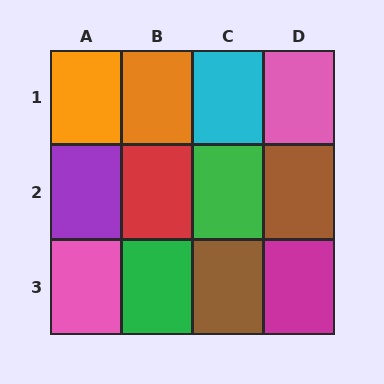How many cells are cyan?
1 cell is cyan.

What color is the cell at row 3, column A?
Pink.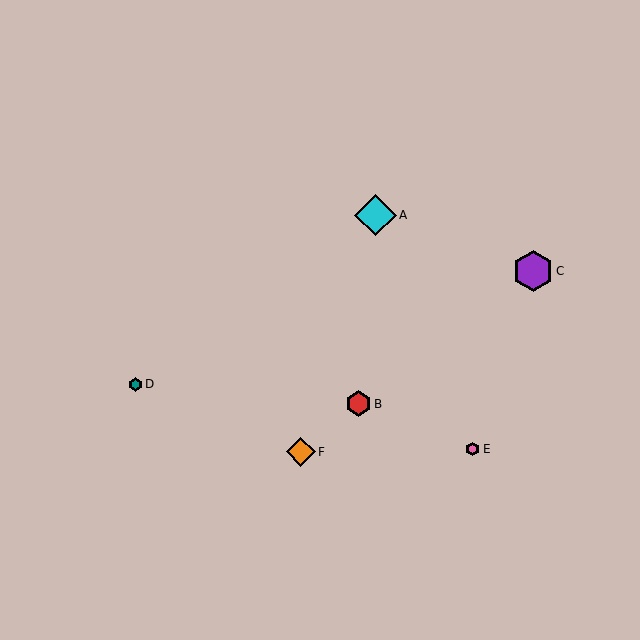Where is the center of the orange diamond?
The center of the orange diamond is at (301, 452).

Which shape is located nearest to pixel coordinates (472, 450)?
The pink hexagon (labeled E) at (473, 449) is nearest to that location.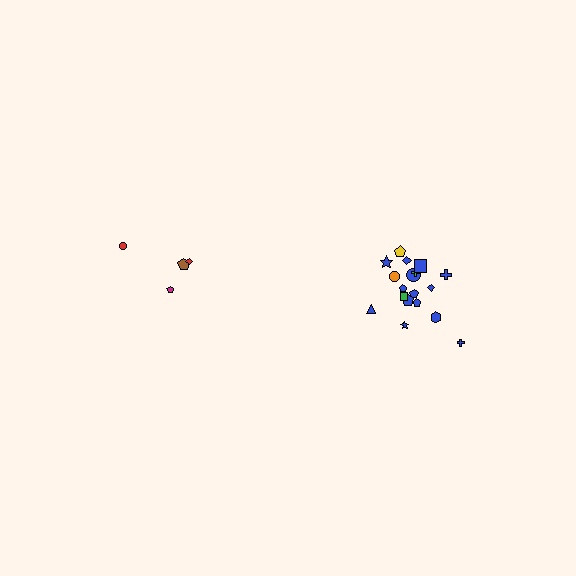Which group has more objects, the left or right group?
The right group.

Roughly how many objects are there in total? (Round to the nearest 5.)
Roughly 20 objects in total.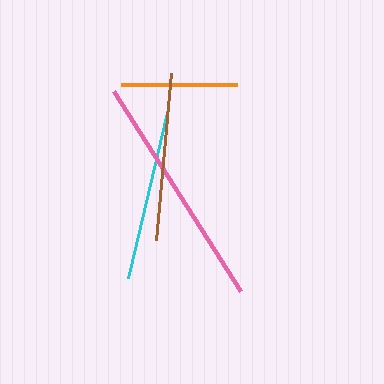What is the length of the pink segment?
The pink segment is approximately 237 pixels long.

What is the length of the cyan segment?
The cyan segment is approximately 174 pixels long.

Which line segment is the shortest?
The orange line is the shortest at approximately 116 pixels.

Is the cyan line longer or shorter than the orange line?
The cyan line is longer than the orange line.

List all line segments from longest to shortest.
From longest to shortest: pink, cyan, brown, orange.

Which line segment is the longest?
The pink line is the longest at approximately 237 pixels.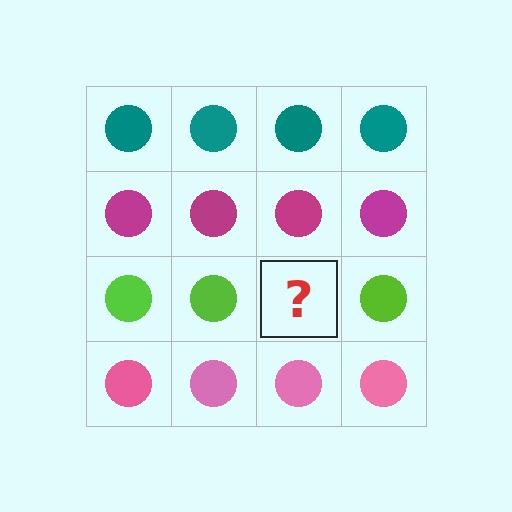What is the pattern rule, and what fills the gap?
The rule is that each row has a consistent color. The gap should be filled with a lime circle.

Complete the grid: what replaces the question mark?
The question mark should be replaced with a lime circle.